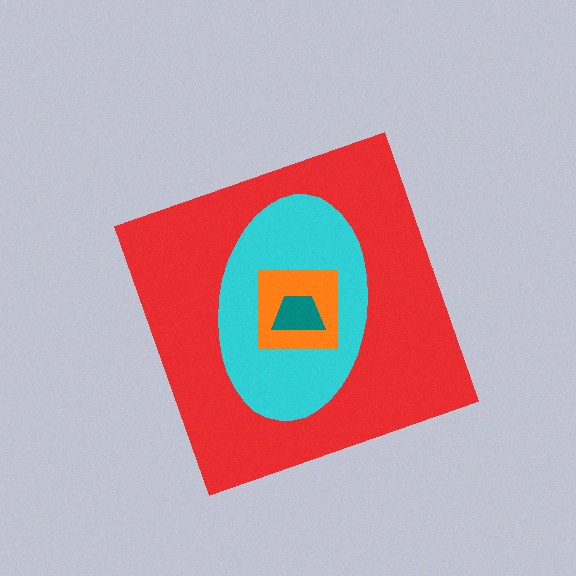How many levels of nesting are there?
4.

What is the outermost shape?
The red diamond.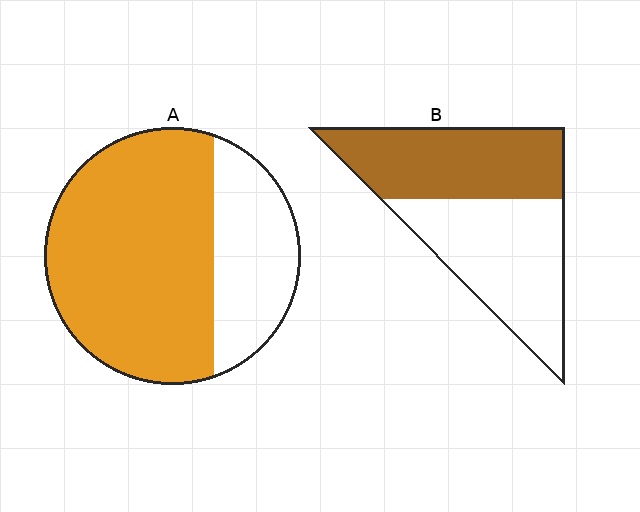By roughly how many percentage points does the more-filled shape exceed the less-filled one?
By roughly 20 percentage points (A over B).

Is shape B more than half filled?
Roughly half.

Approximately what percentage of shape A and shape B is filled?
A is approximately 70% and B is approximately 50%.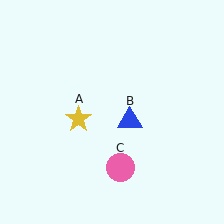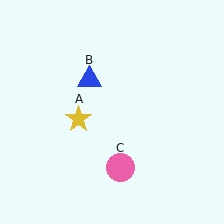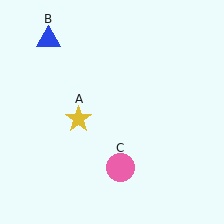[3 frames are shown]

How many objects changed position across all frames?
1 object changed position: blue triangle (object B).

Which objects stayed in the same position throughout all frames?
Yellow star (object A) and pink circle (object C) remained stationary.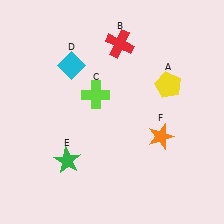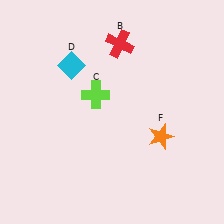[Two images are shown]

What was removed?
The yellow pentagon (A), the green star (E) were removed in Image 2.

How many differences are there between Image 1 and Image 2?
There are 2 differences between the two images.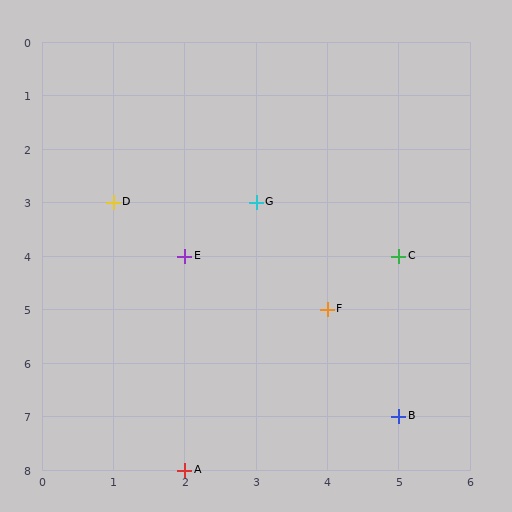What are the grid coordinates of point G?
Point G is at grid coordinates (3, 3).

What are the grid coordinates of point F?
Point F is at grid coordinates (4, 5).